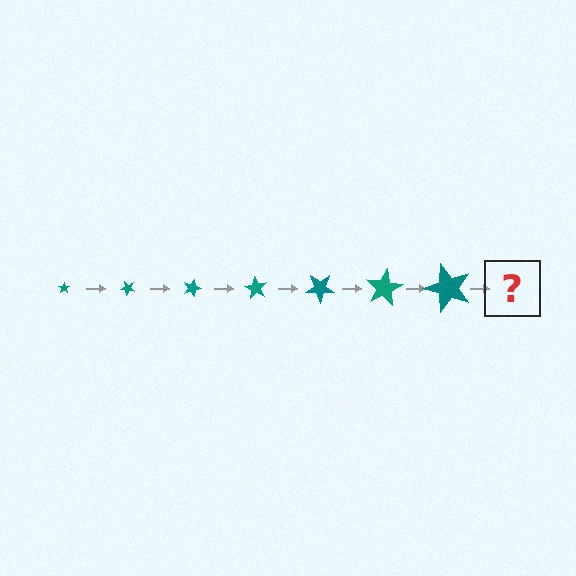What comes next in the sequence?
The next element should be a star, larger than the previous one and rotated 315 degrees from the start.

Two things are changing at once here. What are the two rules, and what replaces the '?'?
The two rules are that the star grows larger each step and it rotates 45 degrees each step. The '?' should be a star, larger than the previous one and rotated 315 degrees from the start.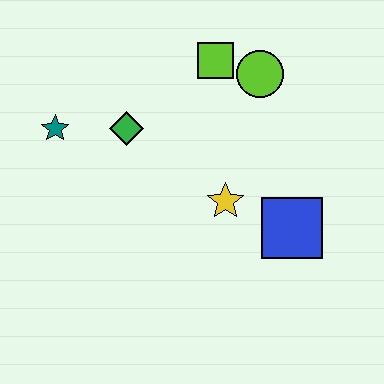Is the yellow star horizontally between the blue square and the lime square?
Yes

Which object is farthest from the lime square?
The blue square is farthest from the lime square.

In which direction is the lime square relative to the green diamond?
The lime square is to the right of the green diamond.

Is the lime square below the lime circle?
No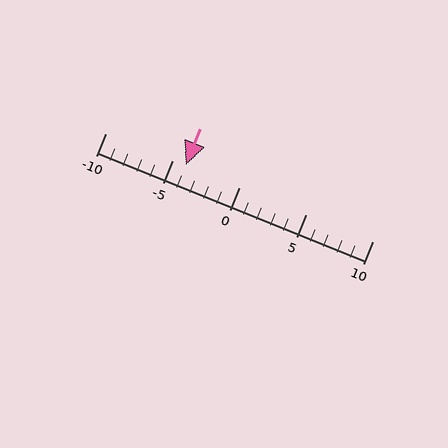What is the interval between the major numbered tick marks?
The major tick marks are spaced 5 units apart.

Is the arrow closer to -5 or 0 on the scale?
The arrow is closer to -5.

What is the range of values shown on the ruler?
The ruler shows values from -10 to 10.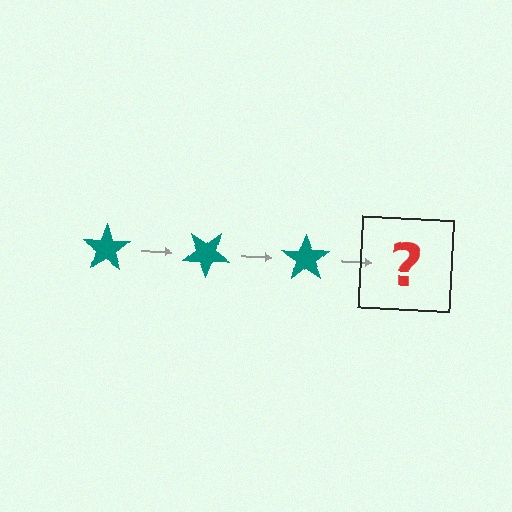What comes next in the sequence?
The next element should be a teal star rotated 105 degrees.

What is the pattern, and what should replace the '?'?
The pattern is that the star rotates 35 degrees each step. The '?' should be a teal star rotated 105 degrees.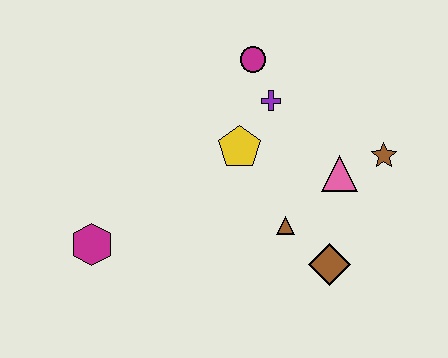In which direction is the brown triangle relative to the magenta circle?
The brown triangle is below the magenta circle.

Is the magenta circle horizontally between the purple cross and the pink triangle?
No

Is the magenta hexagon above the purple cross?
No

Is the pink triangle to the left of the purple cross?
No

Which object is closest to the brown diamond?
The brown triangle is closest to the brown diamond.